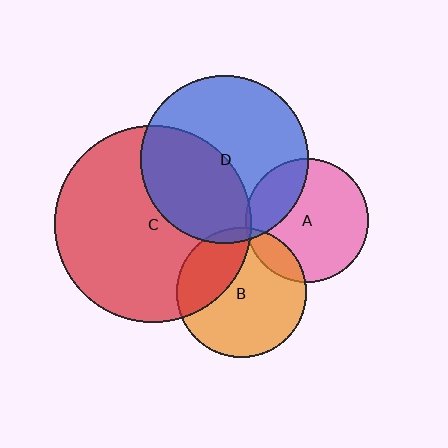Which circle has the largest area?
Circle C (red).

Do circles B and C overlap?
Yes.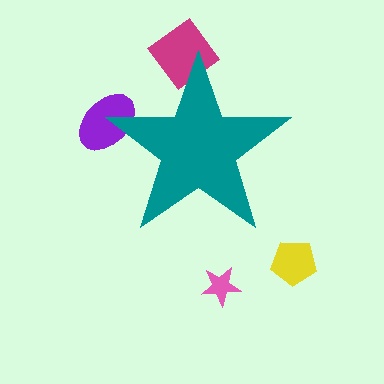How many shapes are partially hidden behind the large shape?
2 shapes are partially hidden.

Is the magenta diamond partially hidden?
Yes, the magenta diamond is partially hidden behind the teal star.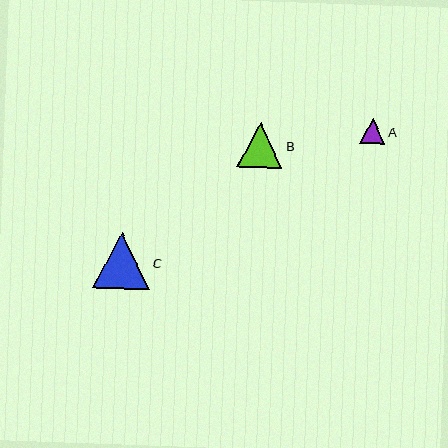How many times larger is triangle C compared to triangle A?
Triangle C is approximately 2.2 times the size of triangle A.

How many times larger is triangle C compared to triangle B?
Triangle C is approximately 1.2 times the size of triangle B.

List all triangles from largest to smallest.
From largest to smallest: C, B, A.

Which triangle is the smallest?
Triangle A is the smallest with a size of approximately 25 pixels.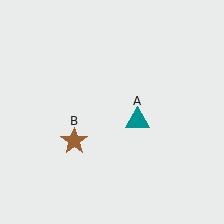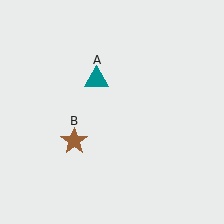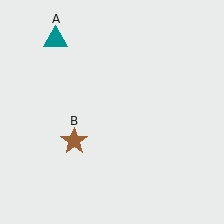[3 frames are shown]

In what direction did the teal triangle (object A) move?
The teal triangle (object A) moved up and to the left.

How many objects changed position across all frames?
1 object changed position: teal triangle (object A).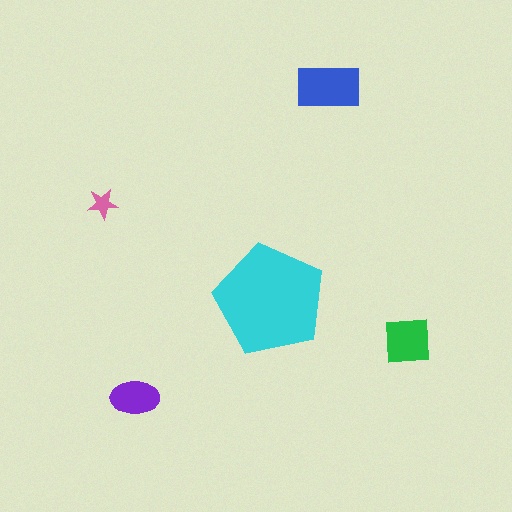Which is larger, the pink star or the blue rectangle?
The blue rectangle.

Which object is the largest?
The cyan pentagon.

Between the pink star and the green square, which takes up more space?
The green square.